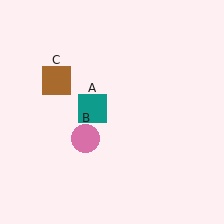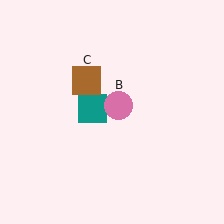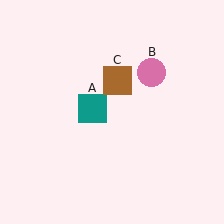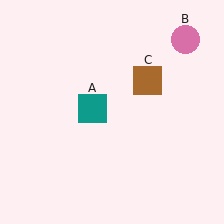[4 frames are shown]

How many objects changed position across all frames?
2 objects changed position: pink circle (object B), brown square (object C).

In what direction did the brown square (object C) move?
The brown square (object C) moved right.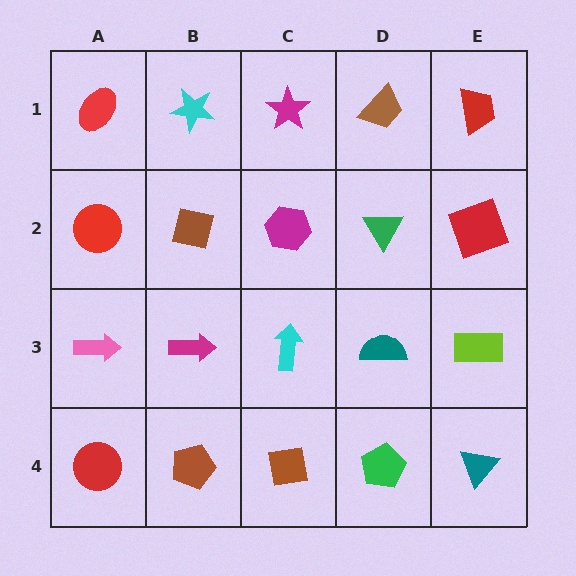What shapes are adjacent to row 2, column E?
A red trapezoid (row 1, column E), a lime rectangle (row 3, column E), a green triangle (row 2, column D).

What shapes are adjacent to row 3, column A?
A red circle (row 2, column A), a red circle (row 4, column A), a magenta arrow (row 3, column B).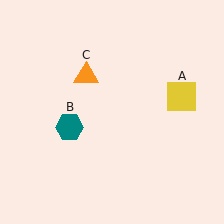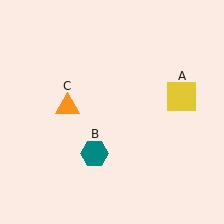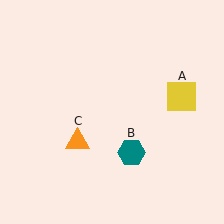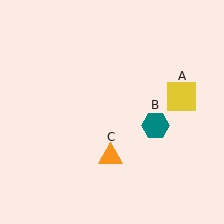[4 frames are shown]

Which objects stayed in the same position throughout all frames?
Yellow square (object A) remained stationary.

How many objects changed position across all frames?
2 objects changed position: teal hexagon (object B), orange triangle (object C).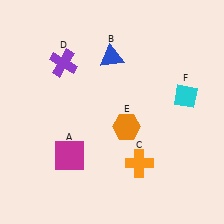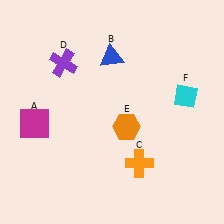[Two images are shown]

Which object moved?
The magenta square (A) moved left.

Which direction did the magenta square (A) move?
The magenta square (A) moved left.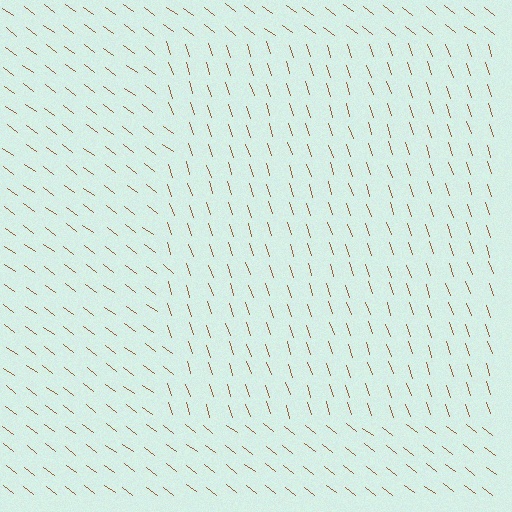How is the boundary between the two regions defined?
The boundary is defined purely by a change in line orientation (approximately 34 degrees difference). All lines are the same color and thickness.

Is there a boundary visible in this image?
Yes, there is a texture boundary formed by a change in line orientation.